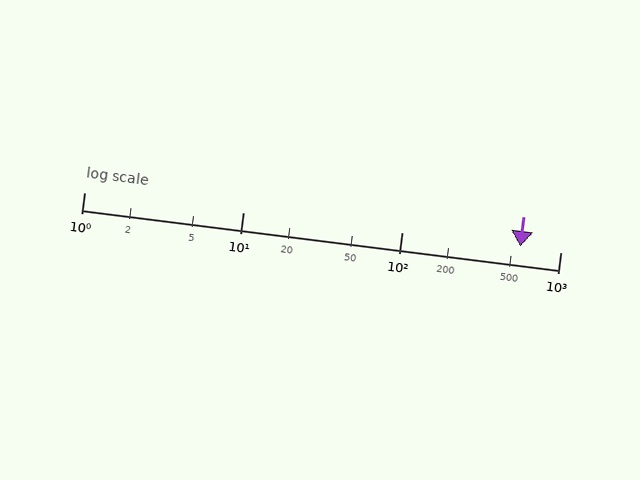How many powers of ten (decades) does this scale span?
The scale spans 3 decades, from 1 to 1000.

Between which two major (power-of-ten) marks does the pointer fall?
The pointer is between 100 and 1000.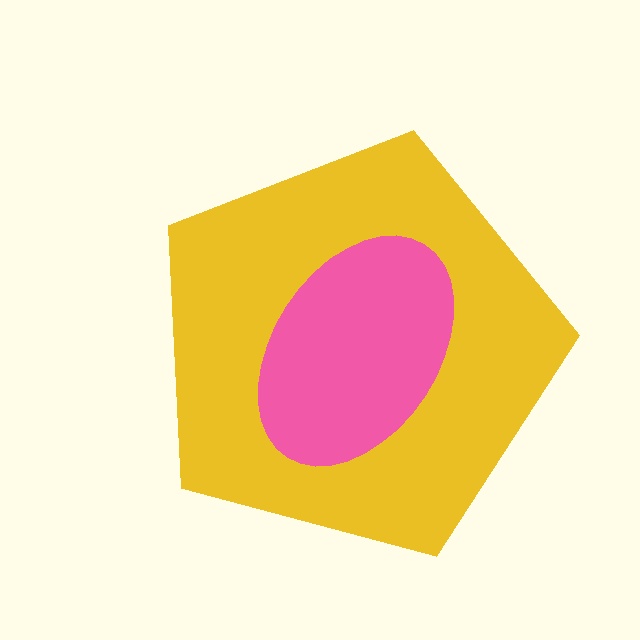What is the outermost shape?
The yellow pentagon.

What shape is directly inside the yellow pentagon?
The pink ellipse.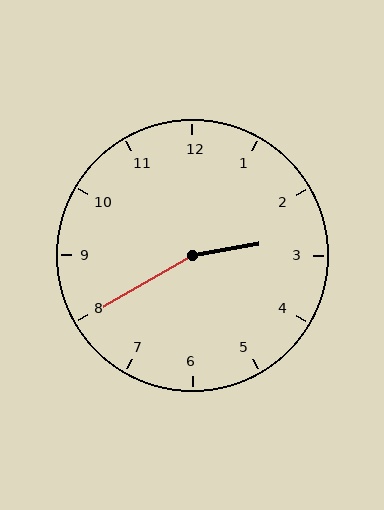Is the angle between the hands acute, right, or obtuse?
It is obtuse.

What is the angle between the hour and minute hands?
Approximately 160 degrees.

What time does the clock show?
2:40.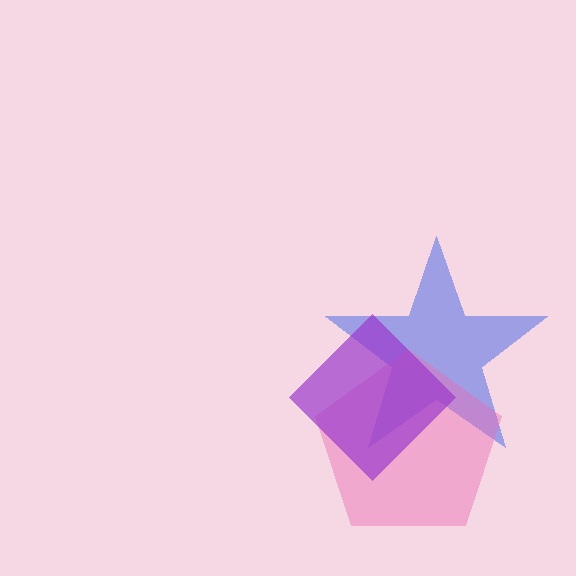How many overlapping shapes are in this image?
There are 3 overlapping shapes in the image.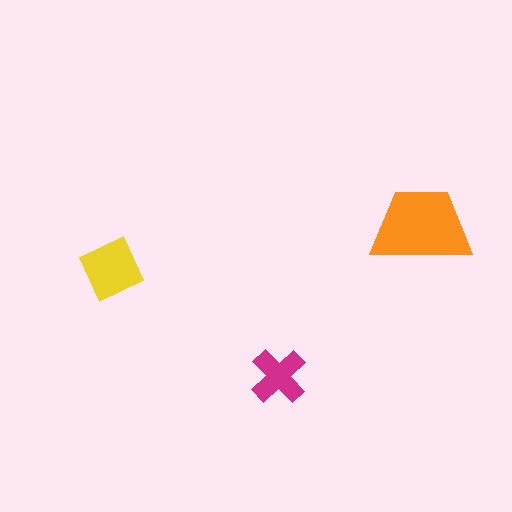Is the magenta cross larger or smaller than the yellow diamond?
Smaller.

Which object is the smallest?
The magenta cross.